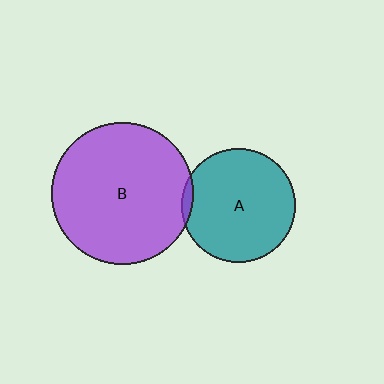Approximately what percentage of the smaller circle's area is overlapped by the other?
Approximately 5%.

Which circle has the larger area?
Circle B (purple).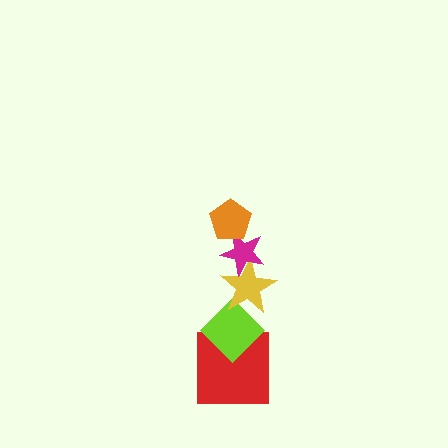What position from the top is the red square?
The red square is 5th from the top.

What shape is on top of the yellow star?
The magenta star is on top of the yellow star.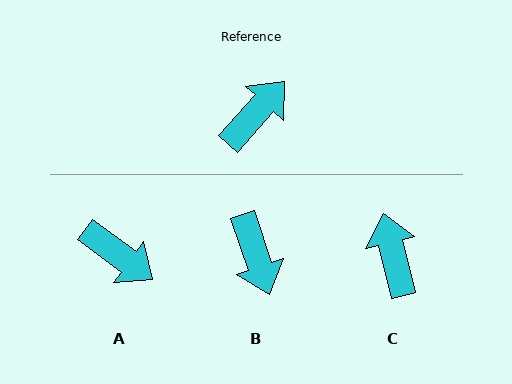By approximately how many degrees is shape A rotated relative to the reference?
Approximately 85 degrees clockwise.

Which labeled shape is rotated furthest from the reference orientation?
B, about 119 degrees away.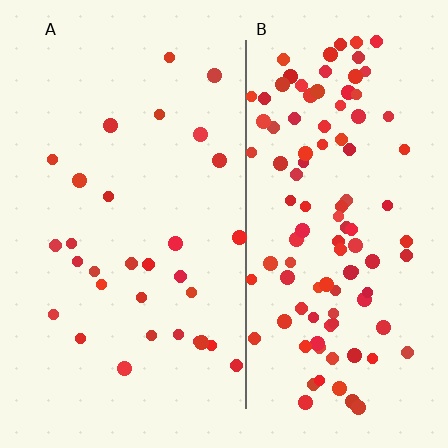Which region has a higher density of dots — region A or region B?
B (the right).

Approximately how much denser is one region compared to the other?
Approximately 3.6× — region B over region A.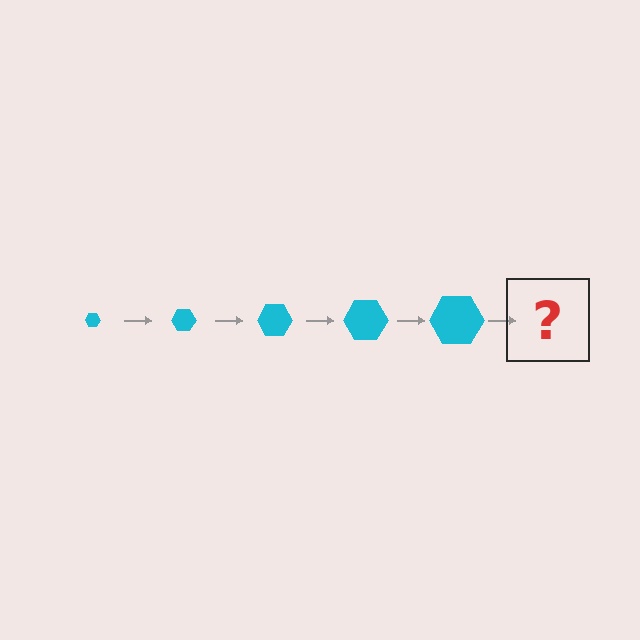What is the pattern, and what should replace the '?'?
The pattern is that the hexagon gets progressively larger each step. The '?' should be a cyan hexagon, larger than the previous one.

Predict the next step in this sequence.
The next step is a cyan hexagon, larger than the previous one.